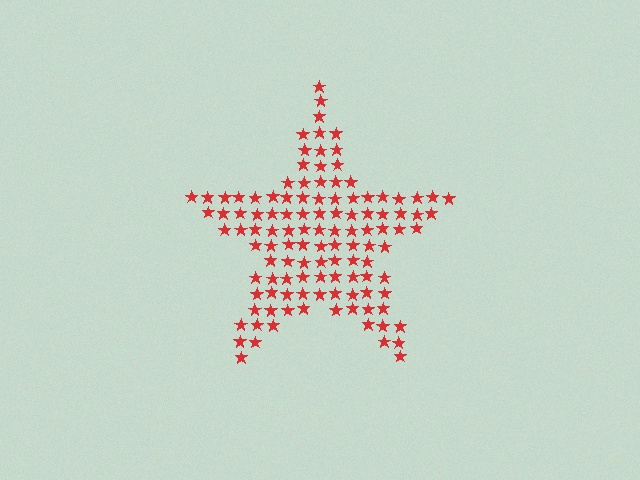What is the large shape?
The large shape is a star.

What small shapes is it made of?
It is made of small stars.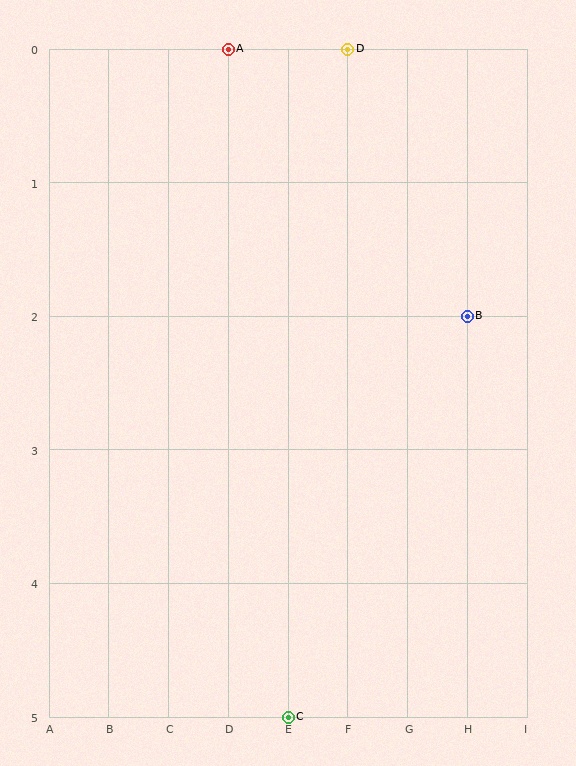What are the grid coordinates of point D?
Point D is at grid coordinates (F, 0).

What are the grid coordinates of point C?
Point C is at grid coordinates (E, 5).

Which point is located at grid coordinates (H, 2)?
Point B is at (H, 2).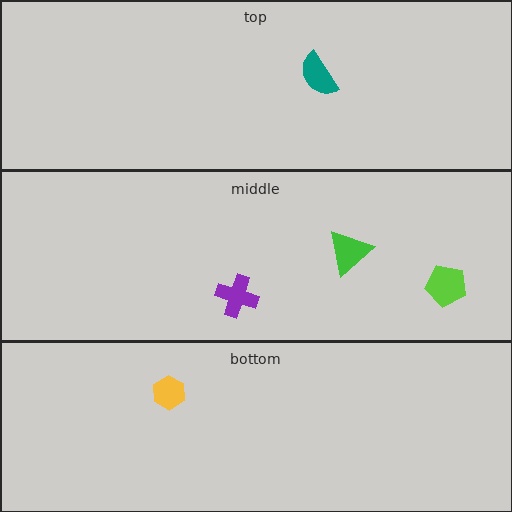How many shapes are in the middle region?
3.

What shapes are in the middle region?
The lime pentagon, the green triangle, the purple cross.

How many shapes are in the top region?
1.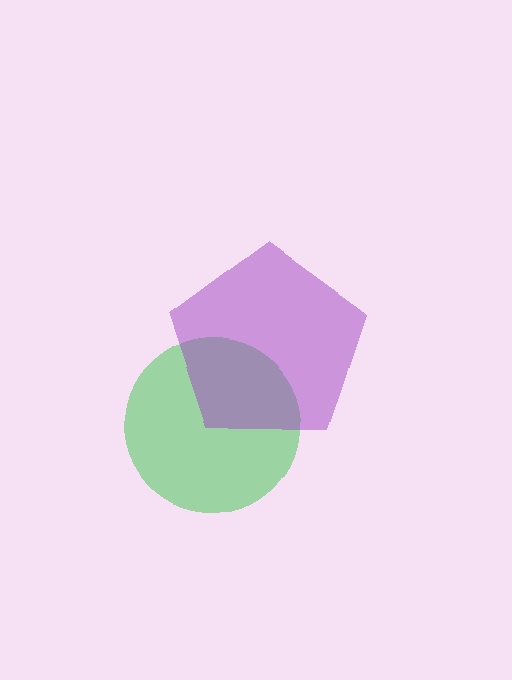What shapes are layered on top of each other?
The layered shapes are: a green circle, a purple pentagon.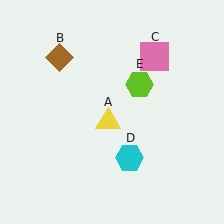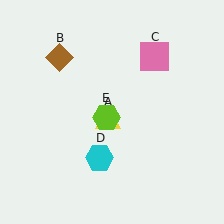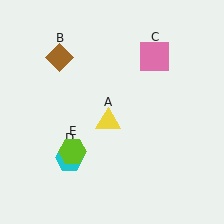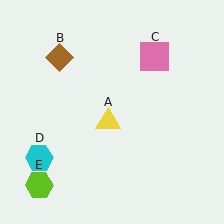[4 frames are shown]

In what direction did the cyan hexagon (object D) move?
The cyan hexagon (object D) moved left.